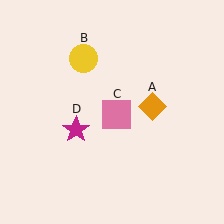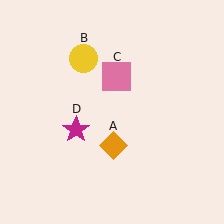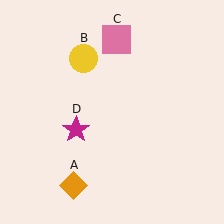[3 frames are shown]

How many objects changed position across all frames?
2 objects changed position: orange diamond (object A), pink square (object C).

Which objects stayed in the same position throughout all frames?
Yellow circle (object B) and magenta star (object D) remained stationary.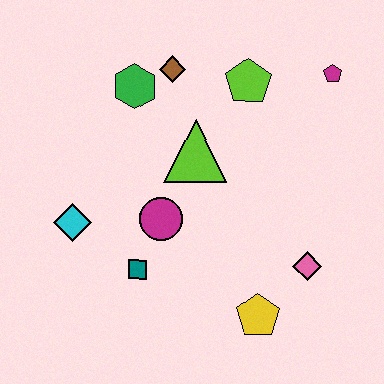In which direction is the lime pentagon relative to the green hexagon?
The lime pentagon is to the right of the green hexagon.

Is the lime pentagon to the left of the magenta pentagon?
Yes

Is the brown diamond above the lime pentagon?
Yes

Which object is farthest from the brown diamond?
The yellow pentagon is farthest from the brown diamond.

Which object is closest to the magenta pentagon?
The lime pentagon is closest to the magenta pentagon.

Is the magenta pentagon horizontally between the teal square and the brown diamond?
No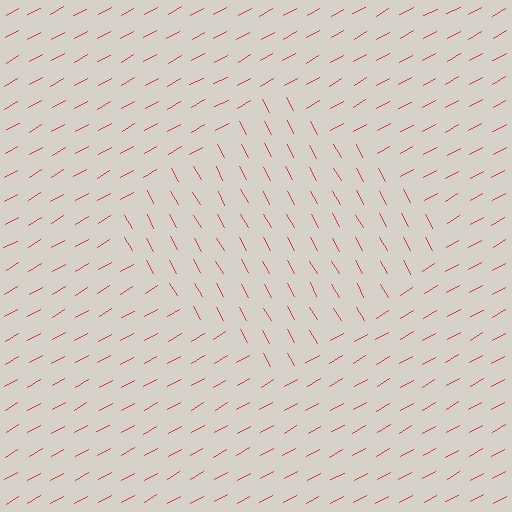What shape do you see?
I see a diamond.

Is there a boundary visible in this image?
Yes, there is a texture boundary formed by a change in line orientation.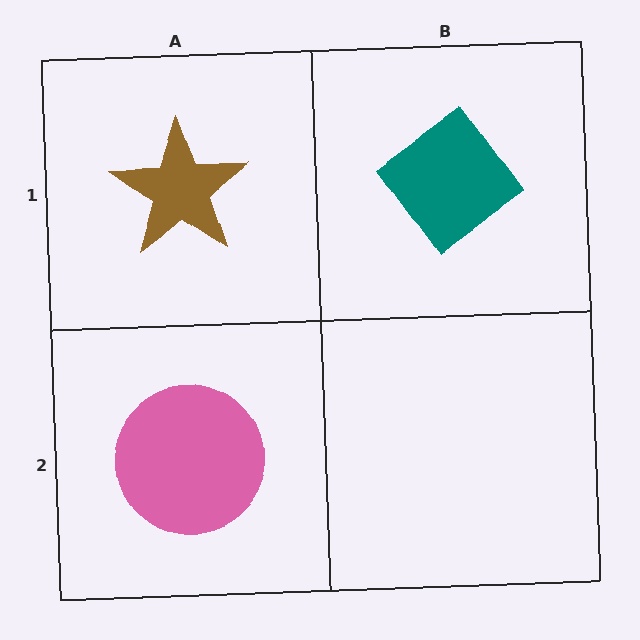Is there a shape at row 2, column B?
No, that cell is empty.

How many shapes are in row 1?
2 shapes.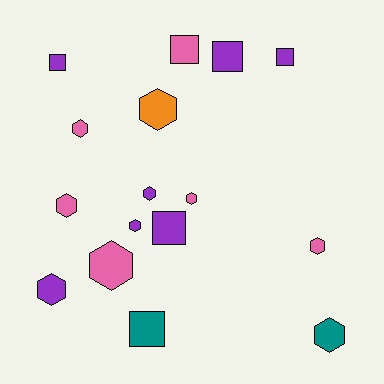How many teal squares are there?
There is 1 teal square.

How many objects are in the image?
There are 16 objects.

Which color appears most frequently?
Purple, with 7 objects.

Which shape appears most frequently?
Hexagon, with 10 objects.